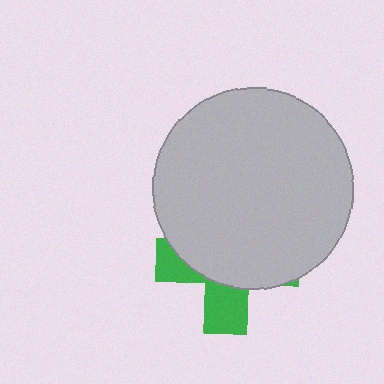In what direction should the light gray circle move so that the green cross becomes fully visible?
The light gray circle should move up. That is the shortest direction to clear the overlap and leave the green cross fully visible.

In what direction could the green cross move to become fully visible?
The green cross could move down. That would shift it out from behind the light gray circle entirely.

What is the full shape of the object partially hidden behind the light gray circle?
The partially hidden object is a green cross.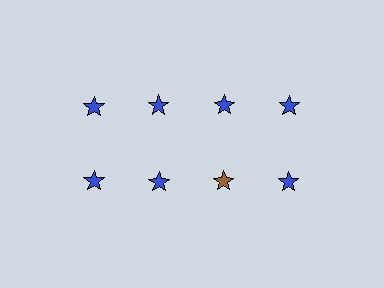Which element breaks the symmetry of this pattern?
The brown star in the second row, center column breaks the symmetry. All other shapes are blue stars.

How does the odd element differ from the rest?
It has a different color: brown instead of blue.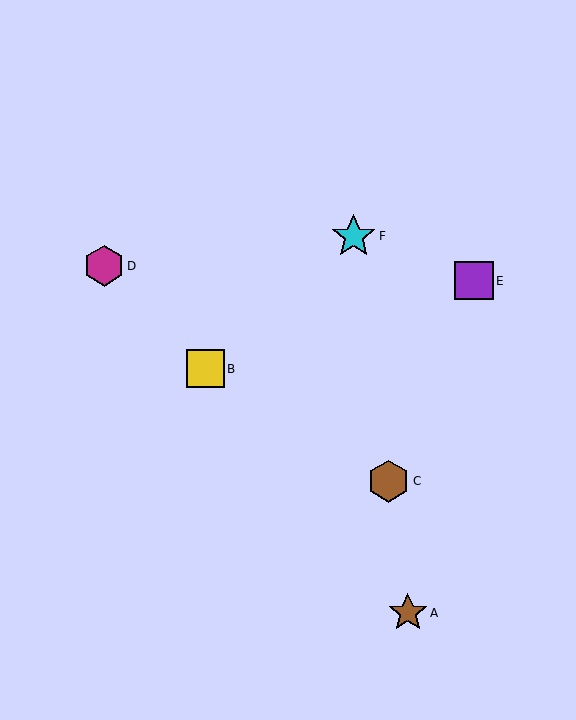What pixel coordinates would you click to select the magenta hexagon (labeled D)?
Click at (104, 266) to select the magenta hexagon D.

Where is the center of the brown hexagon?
The center of the brown hexagon is at (388, 481).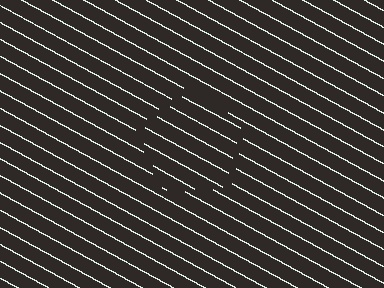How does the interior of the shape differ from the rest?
The interior of the shape contains the same grating, shifted by half a period — the contour is defined by the phase discontinuity where line-ends from the inner and outer gratings abut.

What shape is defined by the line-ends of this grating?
An illusory pentagon. The interior of the shape contains the same grating, shifted by half a period — the contour is defined by the phase discontinuity where line-ends from the inner and outer gratings abut.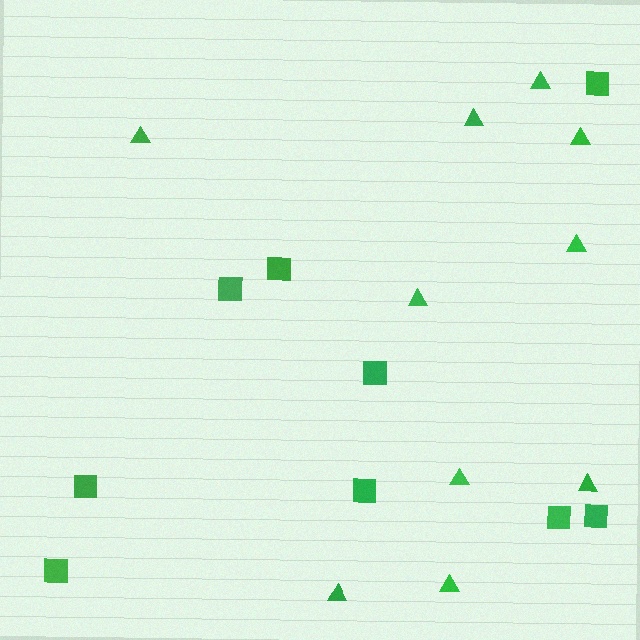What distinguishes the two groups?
There are 2 groups: one group of triangles (10) and one group of squares (9).